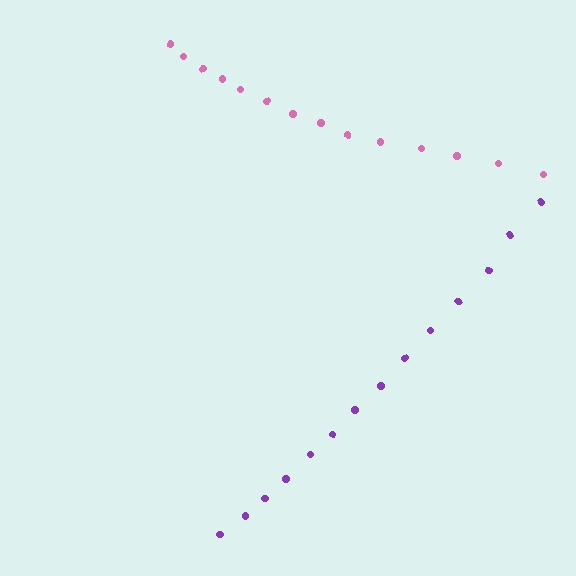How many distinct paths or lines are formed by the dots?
There are 2 distinct paths.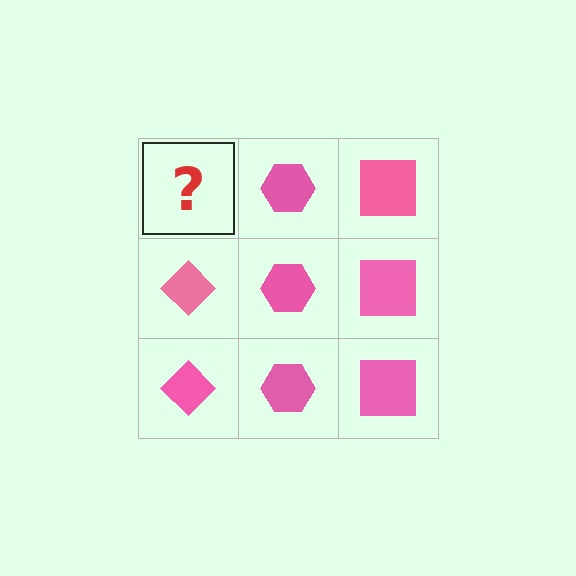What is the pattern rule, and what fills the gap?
The rule is that each column has a consistent shape. The gap should be filled with a pink diamond.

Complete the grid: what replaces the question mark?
The question mark should be replaced with a pink diamond.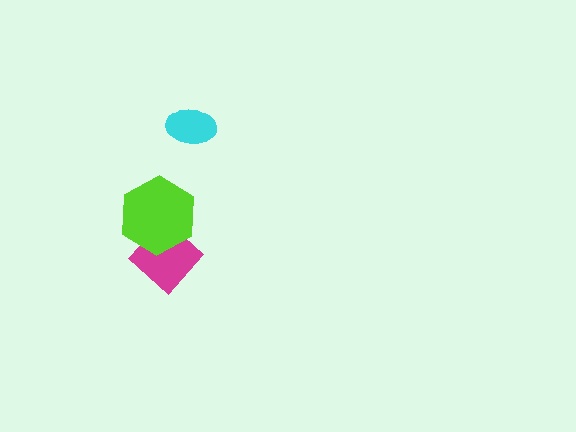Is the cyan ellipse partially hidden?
No, no other shape covers it.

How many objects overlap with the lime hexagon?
1 object overlaps with the lime hexagon.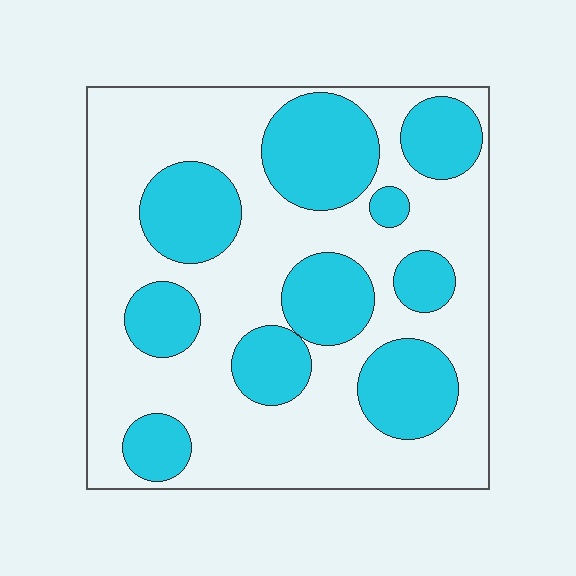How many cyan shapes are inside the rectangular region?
10.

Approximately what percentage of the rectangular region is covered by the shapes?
Approximately 35%.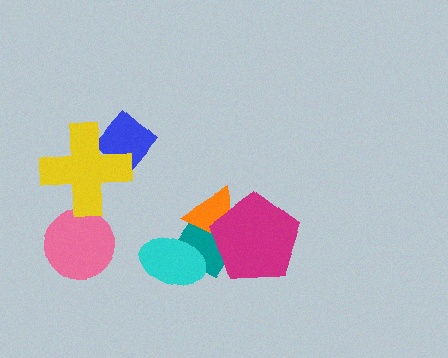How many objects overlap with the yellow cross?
1 object overlaps with the yellow cross.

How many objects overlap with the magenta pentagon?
2 objects overlap with the magenta pentagon.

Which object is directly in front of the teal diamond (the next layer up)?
The orange triangle is directly in front of the teal diamond.